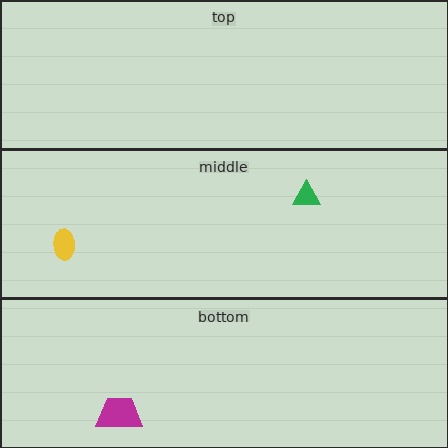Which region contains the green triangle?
The middle region.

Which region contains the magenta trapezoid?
The bottom region.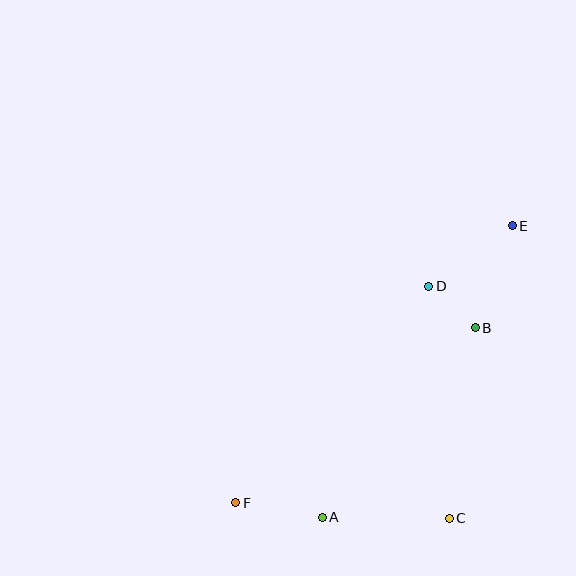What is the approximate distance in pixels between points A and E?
The distance between A and E is approximately 348 pixels.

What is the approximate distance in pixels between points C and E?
The distance between C and E is approximately 299 pixels.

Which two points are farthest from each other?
Points E and F are farthest from each other.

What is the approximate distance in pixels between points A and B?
The distance between A and B is approximately 243 pixels.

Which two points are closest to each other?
Points B and D are closest to each other.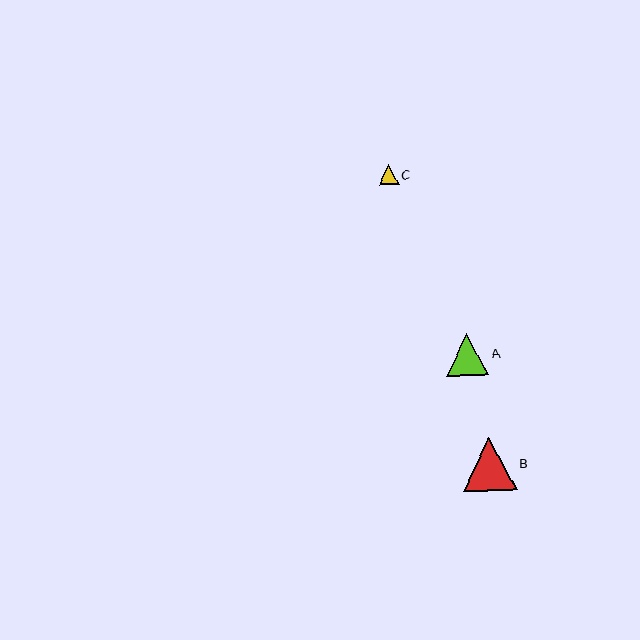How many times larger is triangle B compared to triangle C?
Triangle B is approximately 2.6 times the size of triangle C.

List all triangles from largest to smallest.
From largest to smallest: B, A, C.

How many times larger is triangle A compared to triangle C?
Triangle A is approximately 2.1 times the size of triangle C.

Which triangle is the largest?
Triangle B is the largest with a size of approximately 53 pixels.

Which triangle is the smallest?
Triangle C is the smallest with a size of approximately 20 pixels.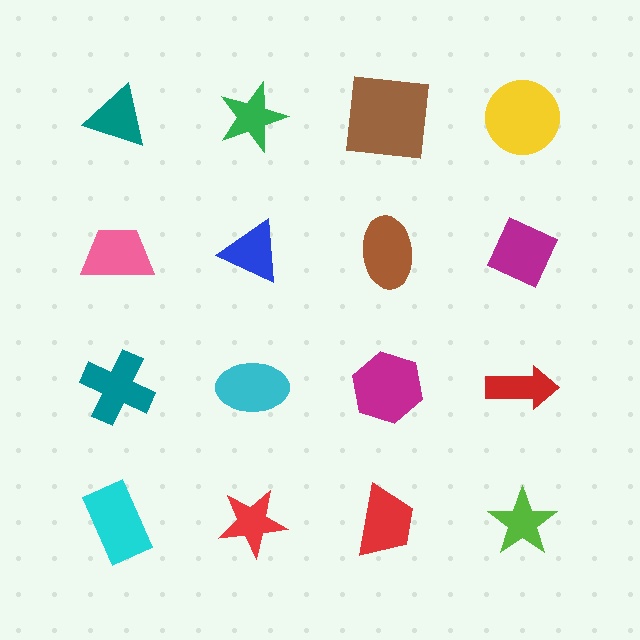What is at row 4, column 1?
A cyan rectangle.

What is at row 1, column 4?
A yellow circle.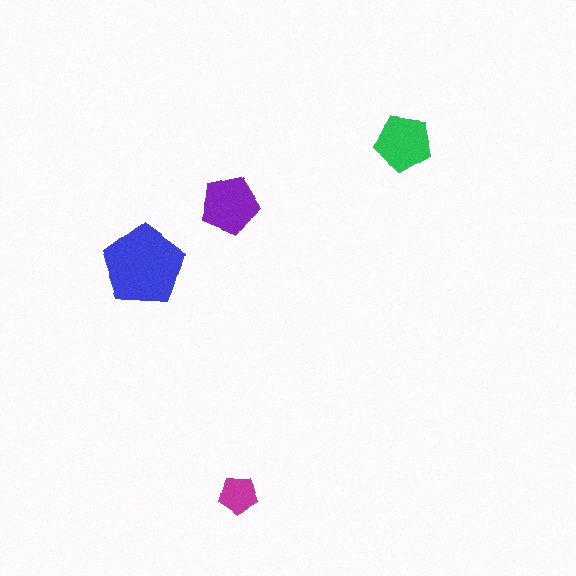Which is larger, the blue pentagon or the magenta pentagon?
The blue one.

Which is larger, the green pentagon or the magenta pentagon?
The green one.